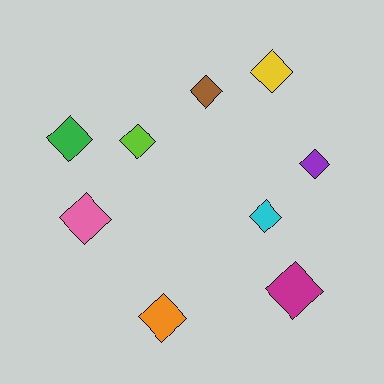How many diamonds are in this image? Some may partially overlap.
There are 9 diamonds.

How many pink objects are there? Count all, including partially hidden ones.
There is 1 pink object.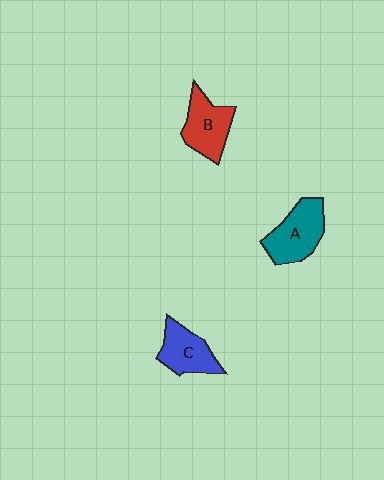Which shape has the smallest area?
Shape C (blue).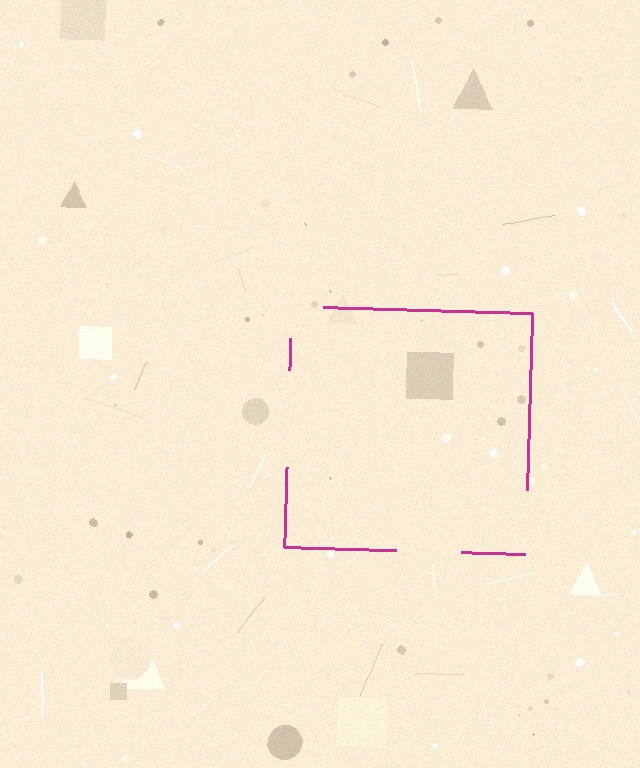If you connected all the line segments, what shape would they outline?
They would outline a square.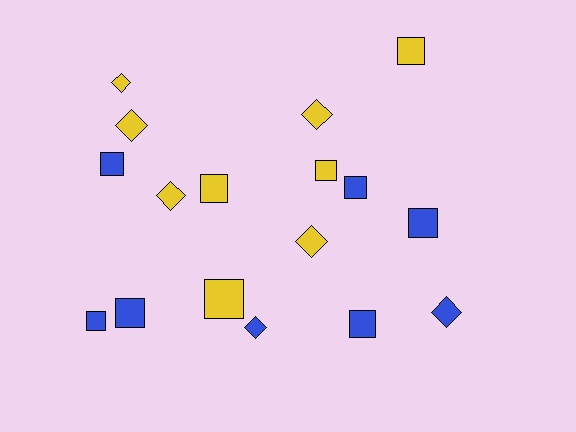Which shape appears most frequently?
Square, with 10 objects.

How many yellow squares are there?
There are 4 yellow squares.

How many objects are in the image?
There are 17 objects.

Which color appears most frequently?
Yellow, with 9 objects.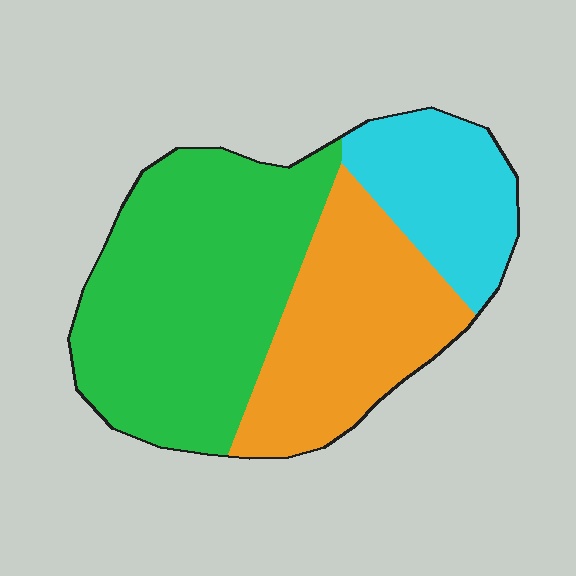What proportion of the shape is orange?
Orange takes up about one third (1/3) of the shape.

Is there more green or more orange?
Green.